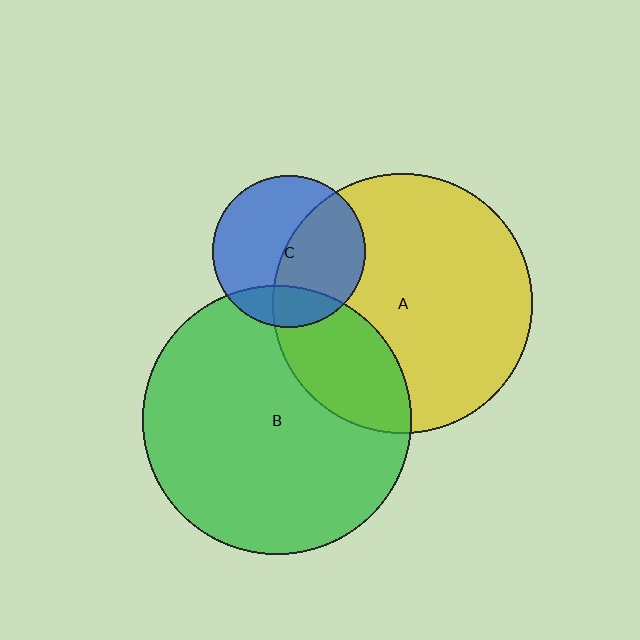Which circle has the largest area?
Circle B (green).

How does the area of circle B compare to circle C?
Approximately 3.1 times.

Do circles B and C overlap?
Yes.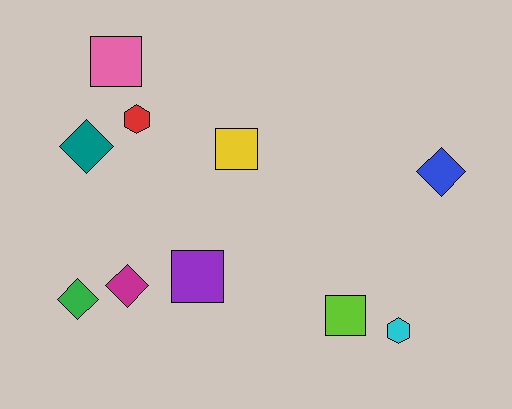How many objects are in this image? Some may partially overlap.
There are 10 objects.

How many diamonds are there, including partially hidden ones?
There are 4 diamonds.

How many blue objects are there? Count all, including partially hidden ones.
There is 1 blue object.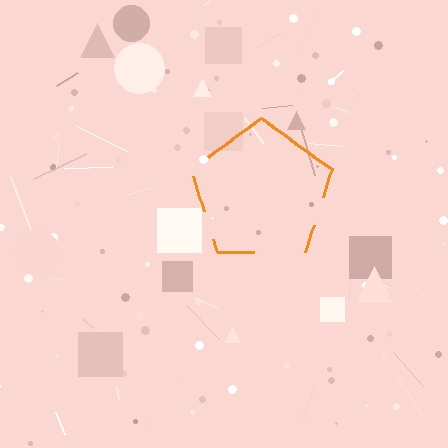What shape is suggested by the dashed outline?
The dashed outline suggests a pentagon.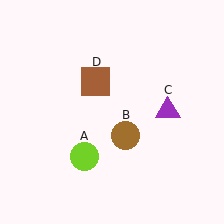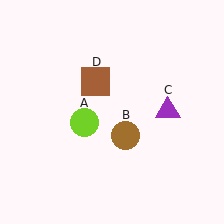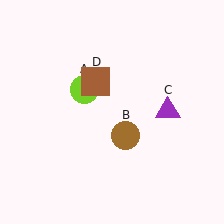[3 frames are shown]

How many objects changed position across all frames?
1 object changed position: lime circle (object A).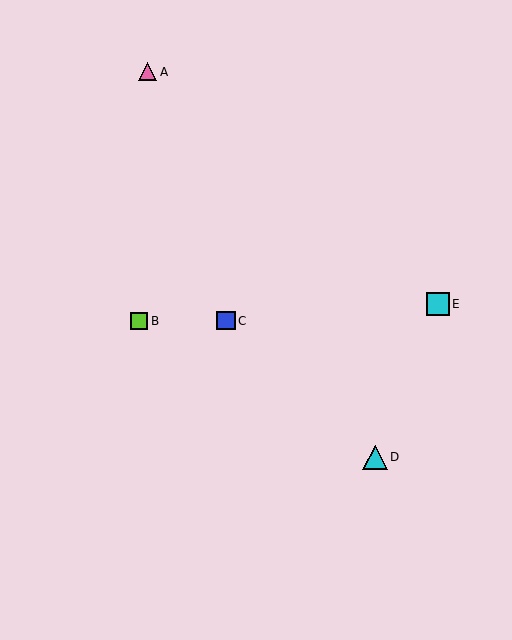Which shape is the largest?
The cyan triangle (labeled D) is the largest.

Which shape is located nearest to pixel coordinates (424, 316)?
The cyan square (labeled E) at (438, 304) is nearest to that location.